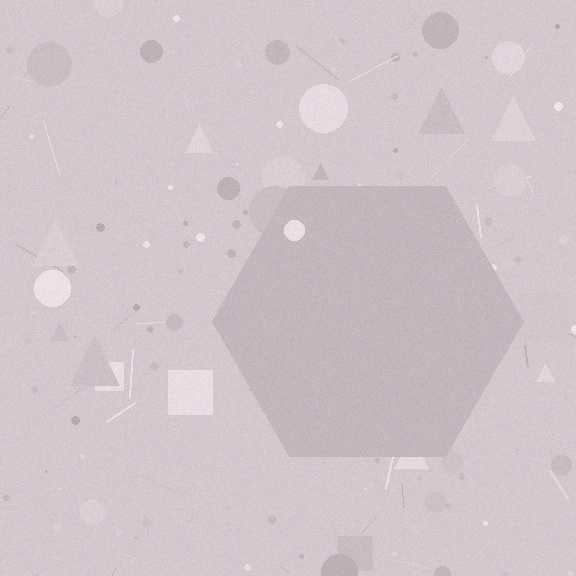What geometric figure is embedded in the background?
A hexagon is embedded in the background.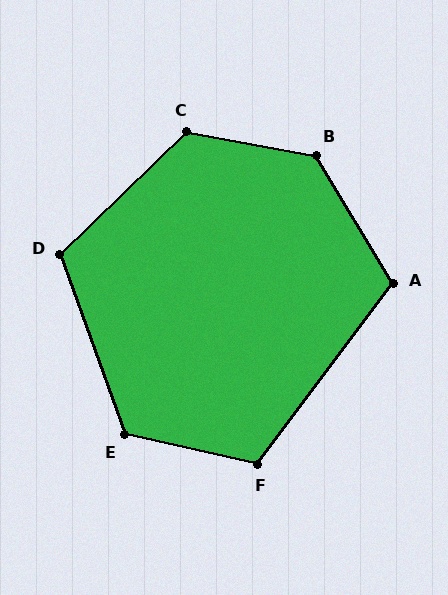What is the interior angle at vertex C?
Approximately 126 degrees (obtuse).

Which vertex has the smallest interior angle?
A, at approximately 112 degrees.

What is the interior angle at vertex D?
Approximately 114 degrees (obtuse).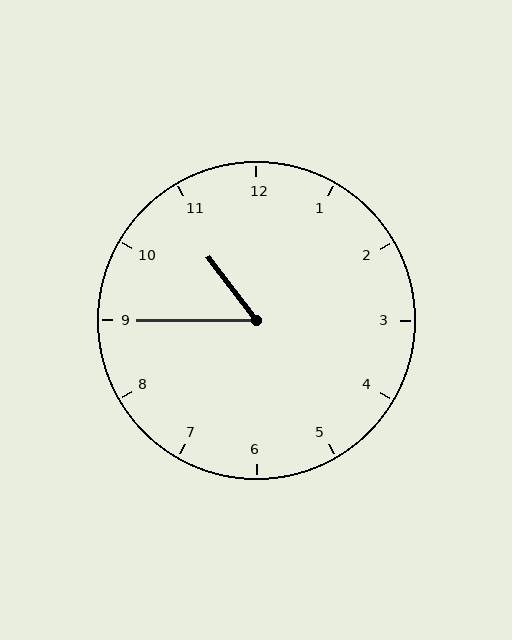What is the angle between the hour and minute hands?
Approximately 52 degrees.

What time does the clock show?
10:45.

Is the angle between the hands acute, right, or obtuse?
It is acute.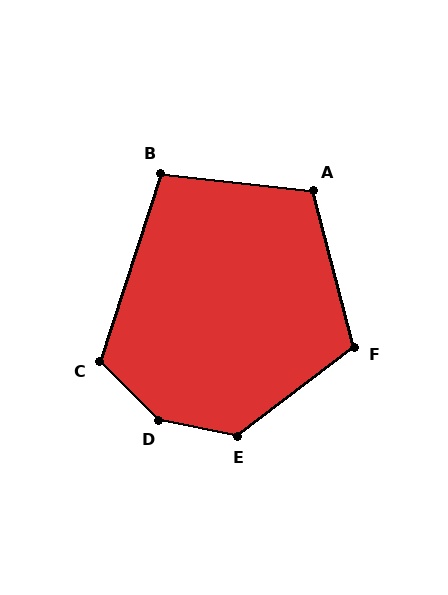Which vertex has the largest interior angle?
D, at approximately 146 degrees.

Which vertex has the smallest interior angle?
B, at approximately 101 degrees.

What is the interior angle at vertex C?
Approximately 118 degrees (obtuse).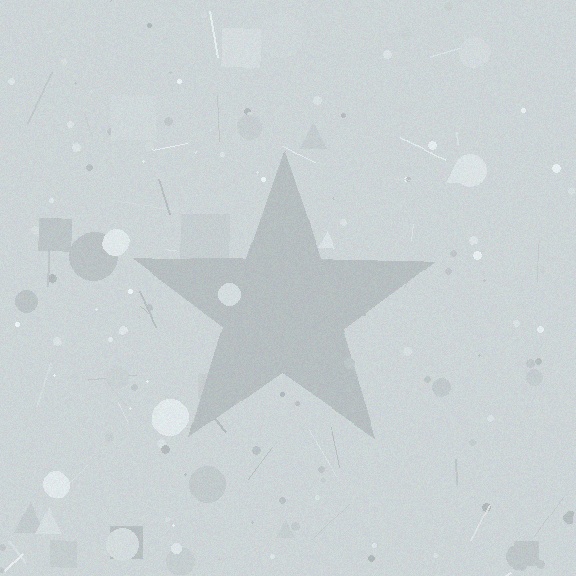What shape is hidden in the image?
A star is hidden in the image.